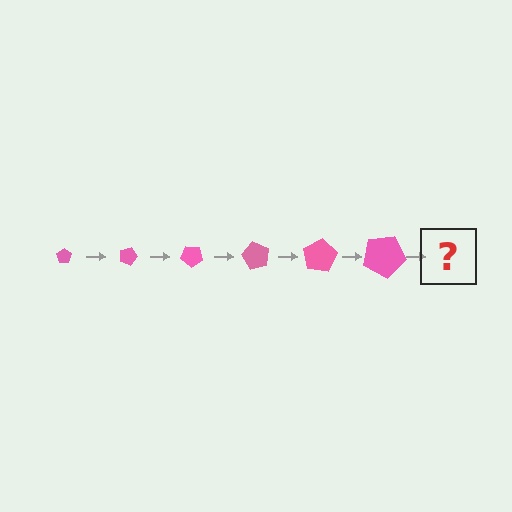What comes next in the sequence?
The next element should be a pentagon, larger than the previous one and rotated 120 degrees from the start.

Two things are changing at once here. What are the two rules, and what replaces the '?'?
The two rules are that the pentagon grows larger each step and it rotates 20 degrees each step. The '?' should be a pentagon, larger than the previous one and rotated 120 degrees from the start.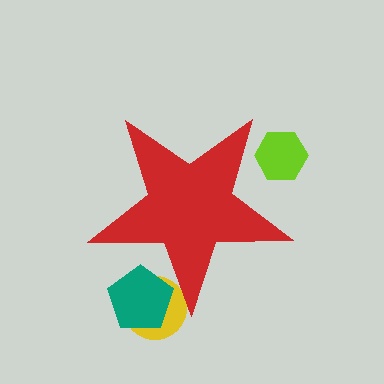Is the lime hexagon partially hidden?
Yes, the lime hexagon is partially hidden behind the red star.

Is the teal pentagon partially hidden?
Yes, the teal pentagon is partially hidden behind the red star.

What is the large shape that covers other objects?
A red star.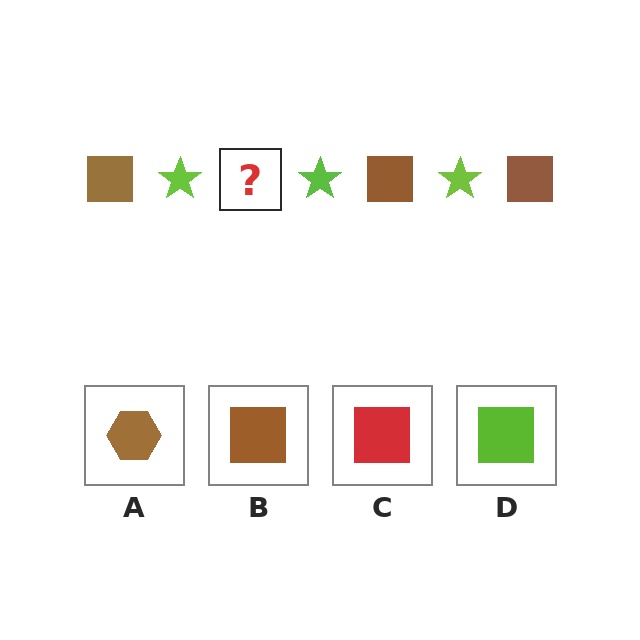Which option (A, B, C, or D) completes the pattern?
B.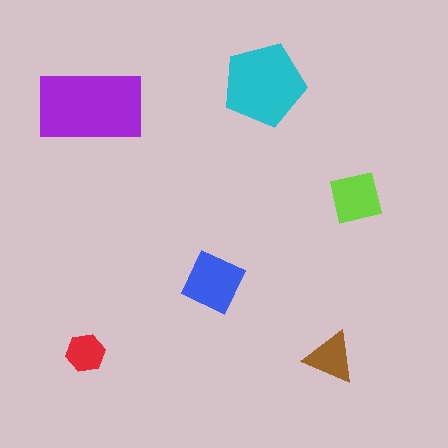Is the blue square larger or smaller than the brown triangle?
Larger.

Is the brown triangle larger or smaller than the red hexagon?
Larger.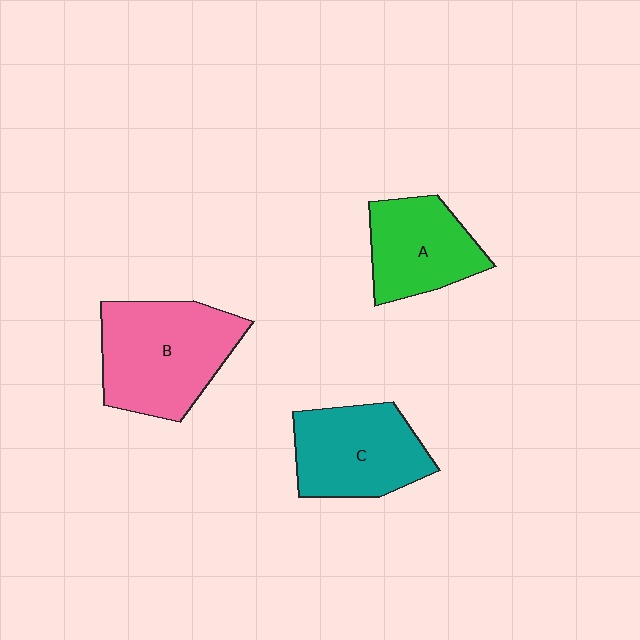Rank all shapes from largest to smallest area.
From largest to smallest: B (pink), C (teal), A (green).